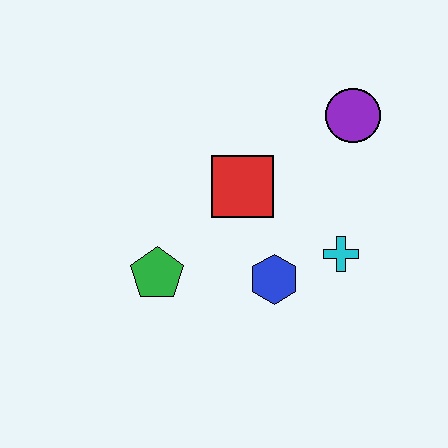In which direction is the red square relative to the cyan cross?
The red square is to the left of the cyan cross.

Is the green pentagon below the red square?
Yes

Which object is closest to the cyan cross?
The blue hexagon is closest to the cyan cross.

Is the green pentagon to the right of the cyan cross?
No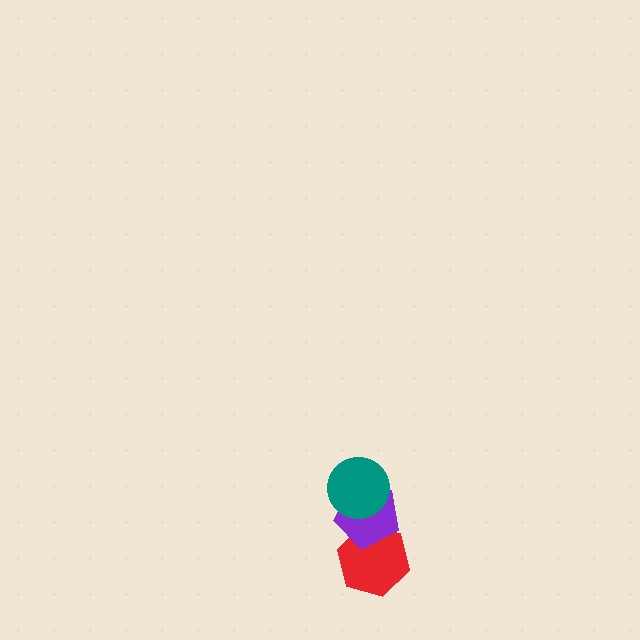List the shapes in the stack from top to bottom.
From top to bottom: the teal circle, the purple pentagon, the red hexagon.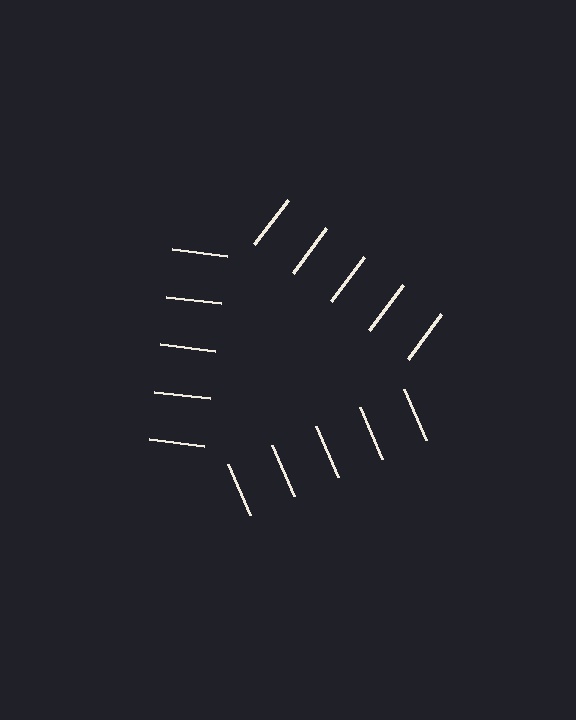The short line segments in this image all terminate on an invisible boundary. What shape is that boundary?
An illusory triangle — the line segments terminate on its edges but no continuous stroke is drawn.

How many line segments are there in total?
15 — 5 along each of the 3 edges.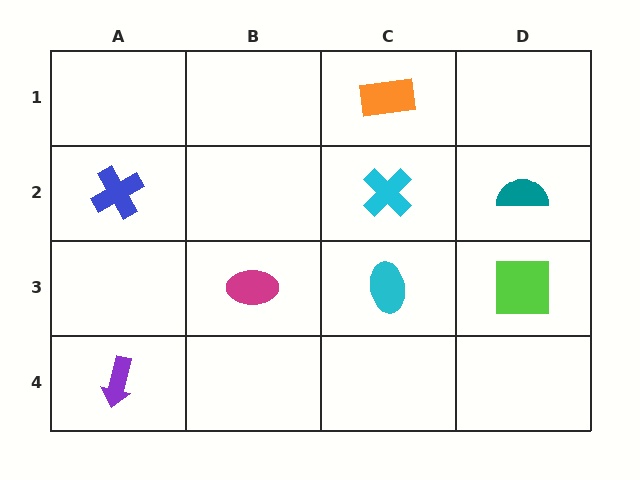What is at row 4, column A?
A purple arrow.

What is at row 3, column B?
A magenta ellipse.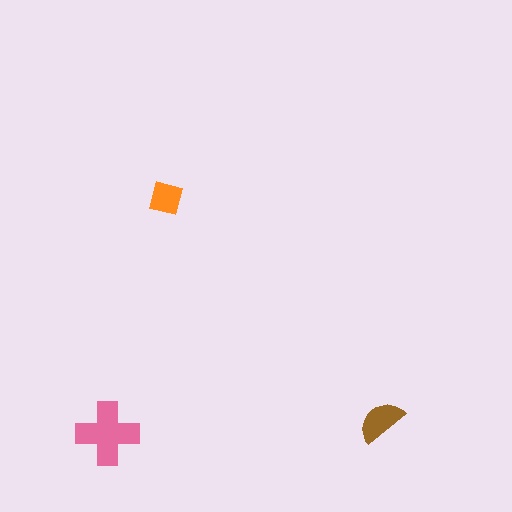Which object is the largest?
The pink cross.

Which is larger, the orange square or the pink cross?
The pink cross.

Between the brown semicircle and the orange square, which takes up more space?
The brown semicircle.